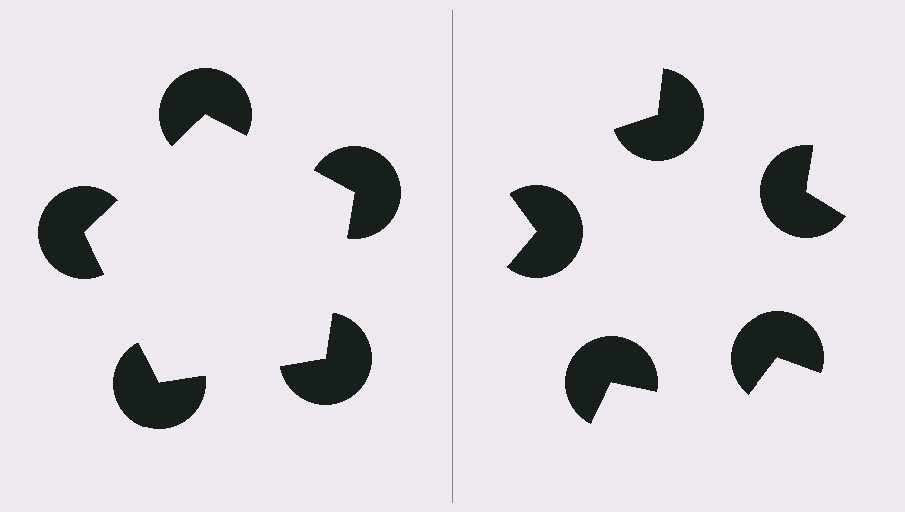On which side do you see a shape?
An illusory pentagon appears on the left side. On the right side the wedge cuts are rotated, so no coherent shape forms.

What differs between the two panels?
The pac-man discs are positioned identically on both sides; only the wedge orientations differ. On the left they align to a pentagon; on the right they are misaligned.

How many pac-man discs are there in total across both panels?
10 — 5 on each side.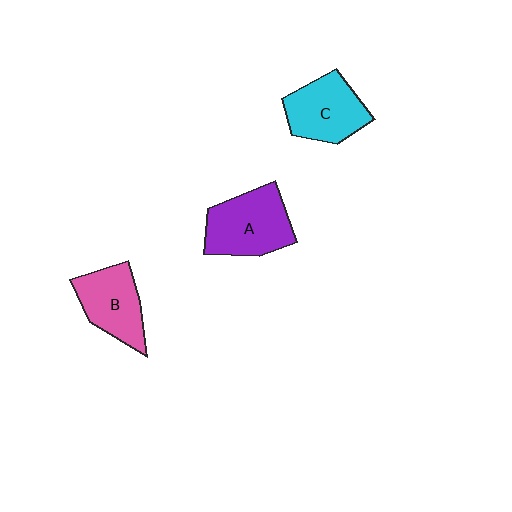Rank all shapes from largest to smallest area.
From largest to smallest: A (purple), C (cyan), B (pink).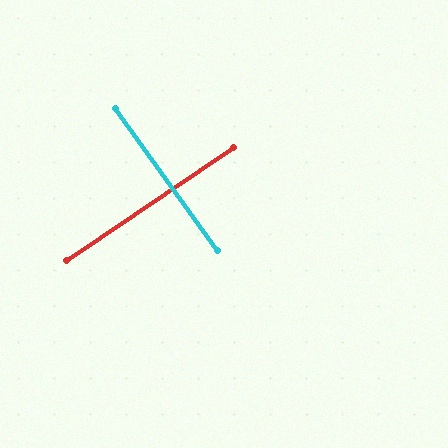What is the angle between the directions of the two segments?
Approximately 88 degrees.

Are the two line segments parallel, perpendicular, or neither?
Perpendicular — they meet at approximately 88°.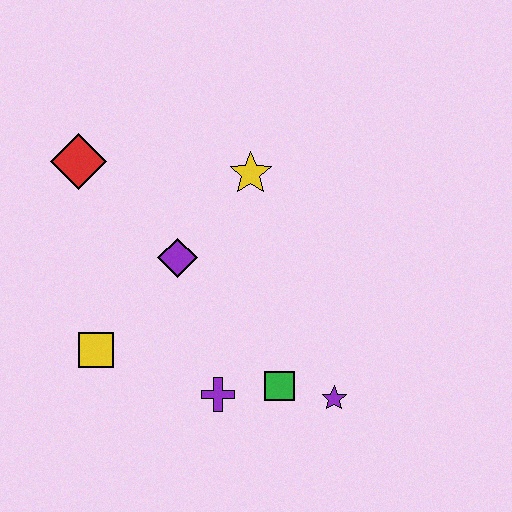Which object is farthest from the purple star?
The red diamond is farthest from the purple star.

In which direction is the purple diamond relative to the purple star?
The purple diamond is to the left of the purple star.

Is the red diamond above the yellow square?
Yes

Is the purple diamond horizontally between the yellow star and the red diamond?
Yes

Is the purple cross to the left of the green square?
Yes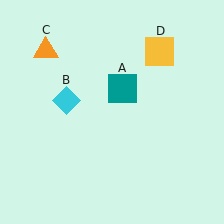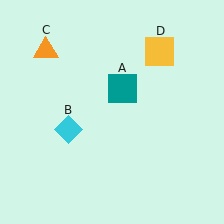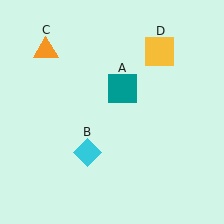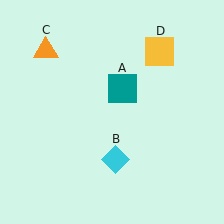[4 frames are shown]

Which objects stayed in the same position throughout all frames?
Teal square (object A) and orange triangle (object C) and yellow square (object D) remained stationary.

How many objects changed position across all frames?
1 object changed position: cyan diamond (object B).